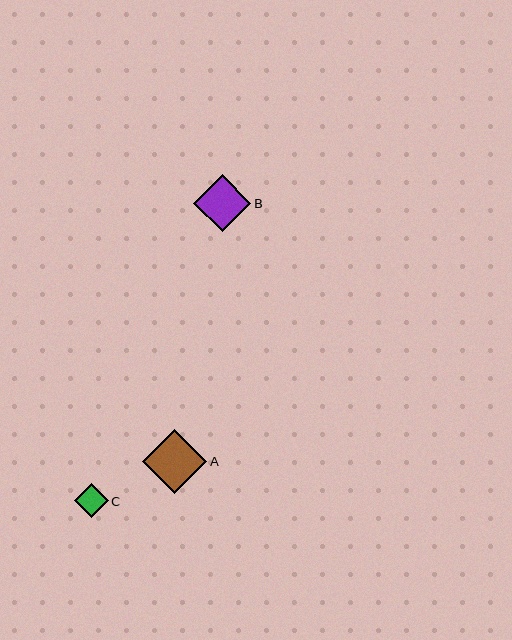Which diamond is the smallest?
Diamond C is the smallest with a size of approximately 34 pixels.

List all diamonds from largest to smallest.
From largest to smallest: A, B, C.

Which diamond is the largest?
Diamond A is the largest with a size of approximately 64 pixels.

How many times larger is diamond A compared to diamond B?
Diamond A is approximately 1.1 times the size of diamond B.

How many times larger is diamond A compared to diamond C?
Diamond A is approximately 1.9 times the size of diamond C.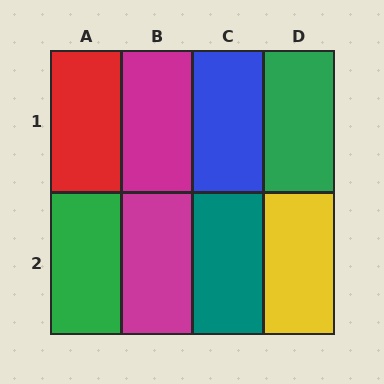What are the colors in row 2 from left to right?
Green, magenta, teal, yellow.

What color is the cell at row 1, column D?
Green.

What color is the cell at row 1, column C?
Blue.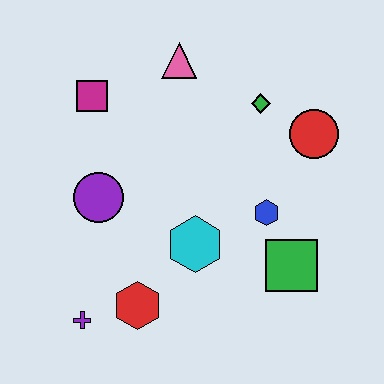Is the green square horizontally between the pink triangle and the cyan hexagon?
No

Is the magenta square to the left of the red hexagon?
Yes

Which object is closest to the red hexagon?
The purple cross is closest to the red hexagon.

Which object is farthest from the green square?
The magenta square is farthest from the green square.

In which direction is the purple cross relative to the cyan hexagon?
The purple cross is to the left of the cyan hexagon.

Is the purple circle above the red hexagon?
Yes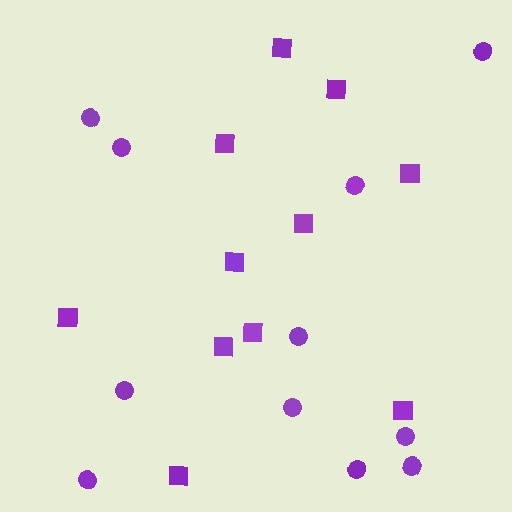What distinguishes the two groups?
There are 2 groups: one group of circles (11) and one group of squares (11).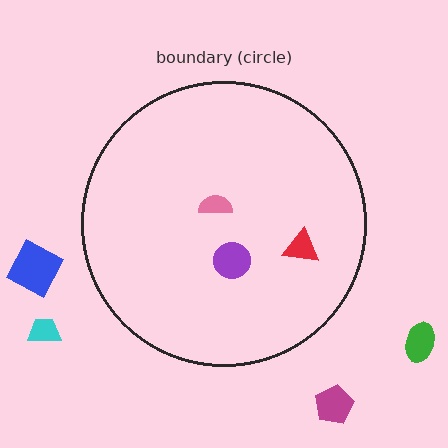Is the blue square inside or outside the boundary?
Outside.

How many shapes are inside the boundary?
3 inside, 4 outside.